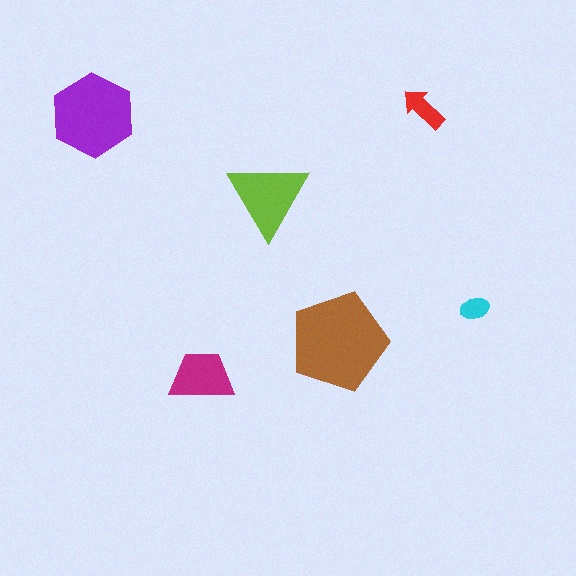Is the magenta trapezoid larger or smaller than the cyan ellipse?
Larger.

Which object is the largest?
The brown pentagon.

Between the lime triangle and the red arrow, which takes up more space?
The lime triangle.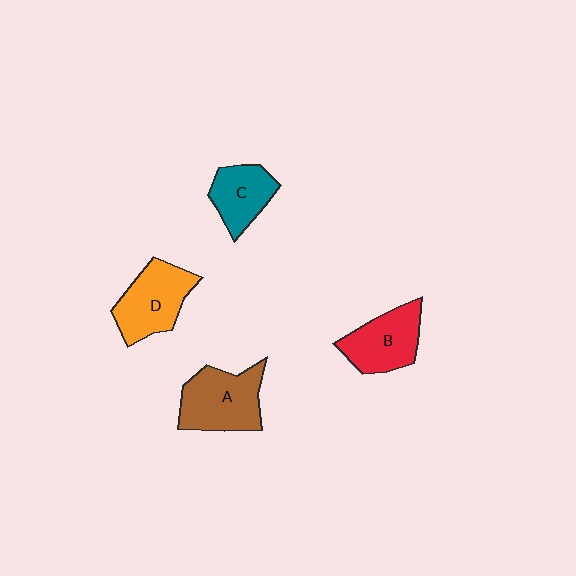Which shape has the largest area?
Shape A (brown).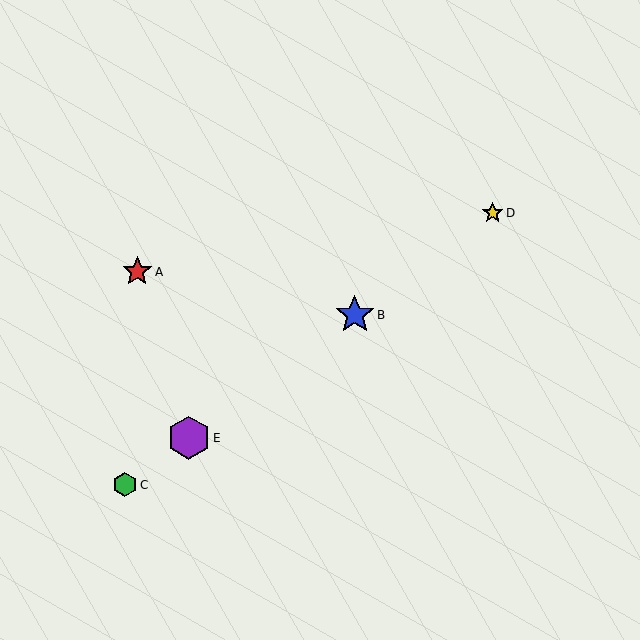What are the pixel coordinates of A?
Object A is at (137, 272).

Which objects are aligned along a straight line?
Objects B, C, D, E are aligned along a straight line.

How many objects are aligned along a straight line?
4 objects (B, C, D, E) are aligned along a straight line.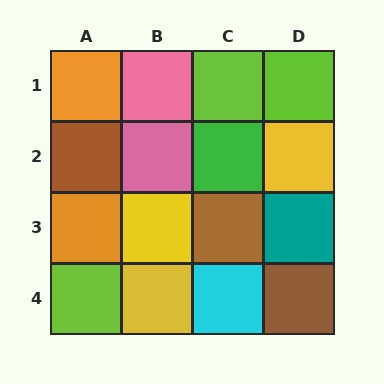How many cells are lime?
3 cells are lime.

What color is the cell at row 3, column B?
Yellow.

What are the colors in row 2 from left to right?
Brown, pink, green, yellow.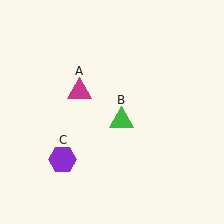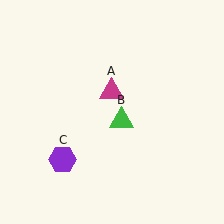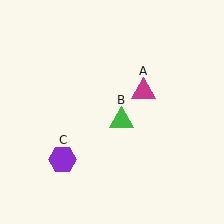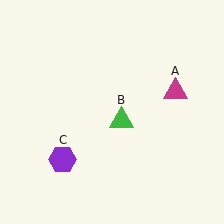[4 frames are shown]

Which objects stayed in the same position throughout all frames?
Green triangle (object B) and purple hexagon (object C) remained stationary.